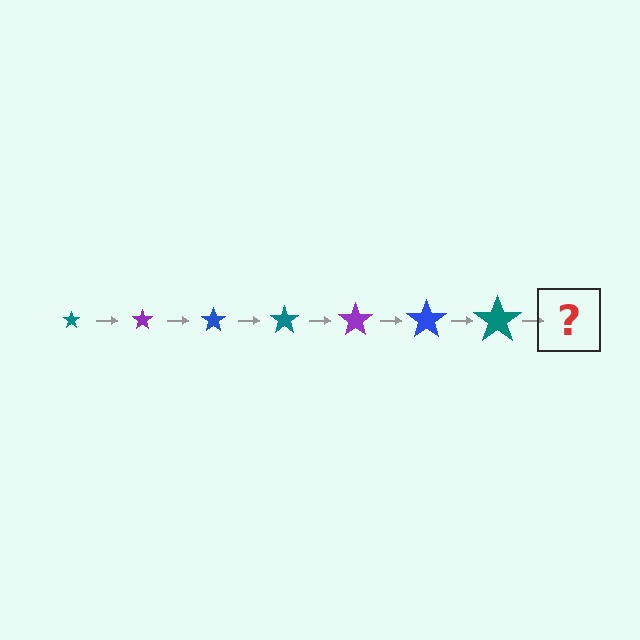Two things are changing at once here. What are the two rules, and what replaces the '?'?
The two rules are that the star grows larger each step and the color cycles through teal, purple, and blue. The '?' should be a purple star, larger than the previous one.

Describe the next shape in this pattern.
It should be a purple star, larger than the previous one.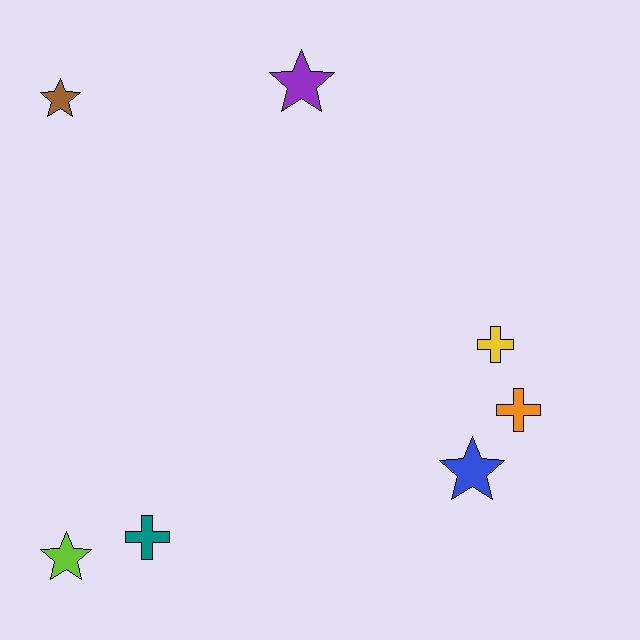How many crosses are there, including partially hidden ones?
There are 3 crosses.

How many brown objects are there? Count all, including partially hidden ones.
There is 1 brown object.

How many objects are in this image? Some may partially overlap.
There are 7 objects.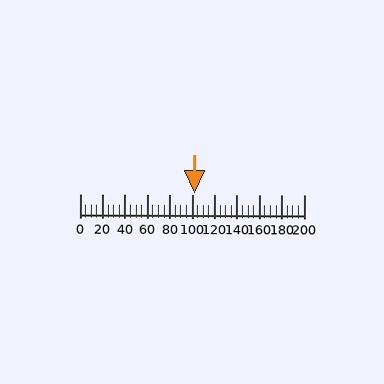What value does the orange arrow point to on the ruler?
The orange arrow points to approximately 102.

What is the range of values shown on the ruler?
The ruler shows values from 0 to 200.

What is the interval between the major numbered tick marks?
The major tick marks are spaced 20 units apart.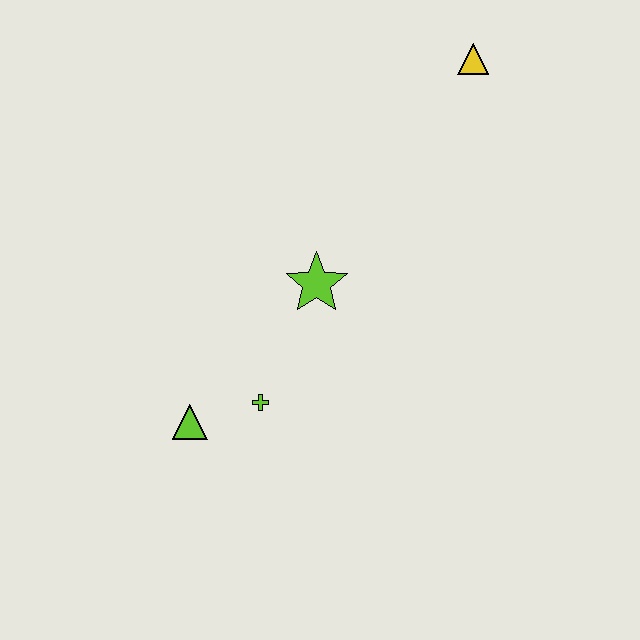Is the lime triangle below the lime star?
Yes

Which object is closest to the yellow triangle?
The lime star is closest to the yellow triangle.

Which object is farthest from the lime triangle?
The yellow triangle is farthest from the lime triangle.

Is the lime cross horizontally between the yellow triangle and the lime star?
No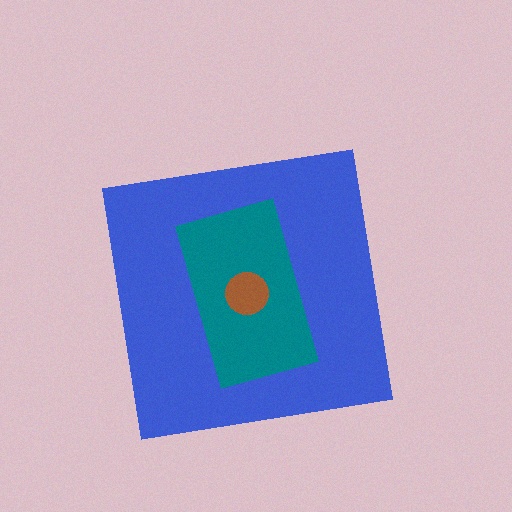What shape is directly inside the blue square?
The teal rectangle.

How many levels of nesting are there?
3.